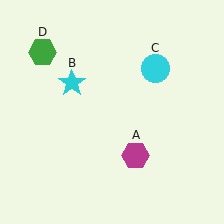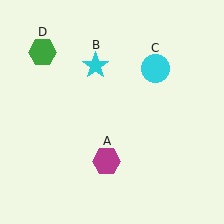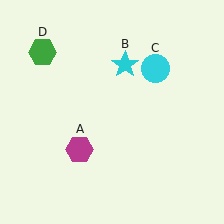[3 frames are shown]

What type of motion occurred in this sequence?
The magenta hexagon (object A), cyan star (object B) rotated clockwise around the center of the scene.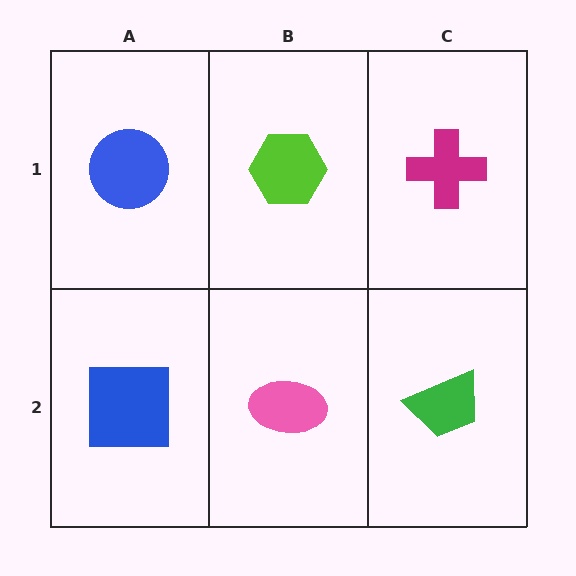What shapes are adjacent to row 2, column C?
A magenta cross (row 1, column C), a pink ellipse (row 2, column B).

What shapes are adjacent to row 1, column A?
A blue square (row 2, column A), a lime hexagon (row 1, column B).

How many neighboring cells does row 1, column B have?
3.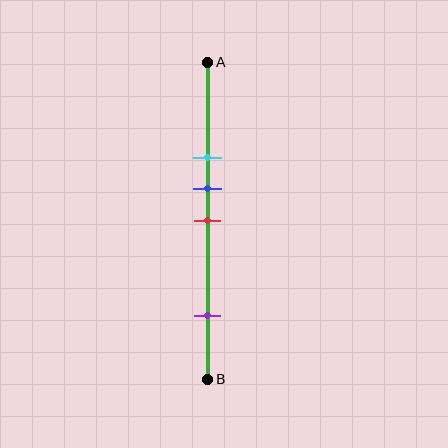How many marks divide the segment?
There are 4 marks dividing the segment.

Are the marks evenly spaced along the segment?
No, the marks are not evenly spaced.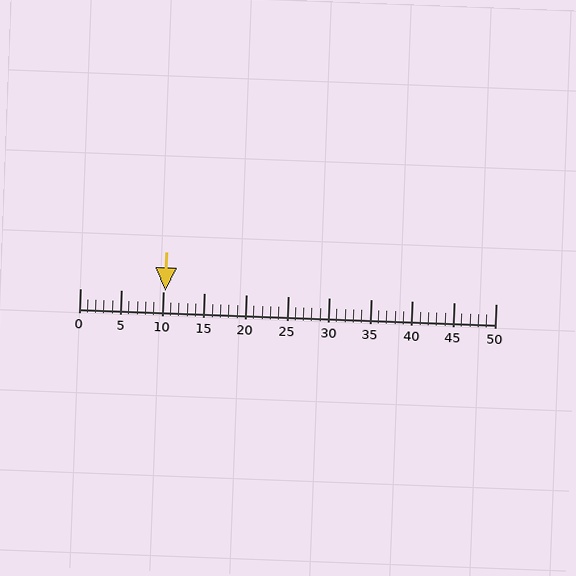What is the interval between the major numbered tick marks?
The major tick marks are spaced 5 units apart.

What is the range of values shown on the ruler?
The ruler shows values from 0 to 50.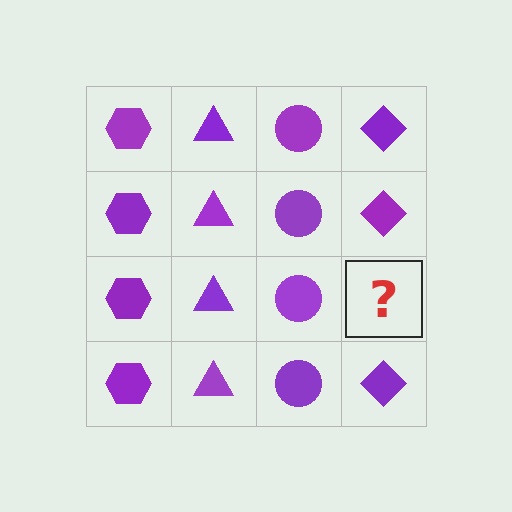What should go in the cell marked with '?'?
The missing cell should contain a purple diamond.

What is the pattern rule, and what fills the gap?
The rule is that each column has a consistent shape. The gap should be filled with a purple diamond.